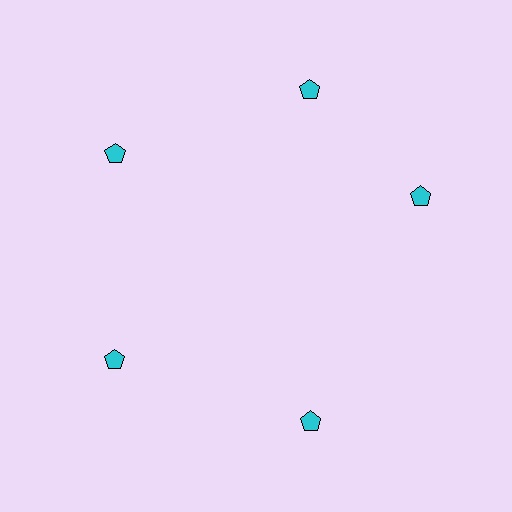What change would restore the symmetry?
The symmetry would be restored by rotating it back into even spacing with its neighbors so that all 5 pentagons sit at equal angles and equal distance from the center.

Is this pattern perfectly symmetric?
No. The 5 cyan pentagons are arranged in a ring, but one element near the 3 o'clock position is rotated out of alignment along the ring, breaking the 5-fold rotational symmetry.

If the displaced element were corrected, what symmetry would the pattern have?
It would have 5-fold rotational symmetry — the pattern would map onto itself every 72 degrees.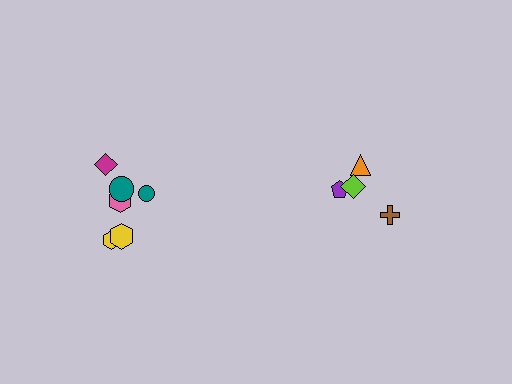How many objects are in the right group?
There are 4 objects.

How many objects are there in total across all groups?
There are 10 objects.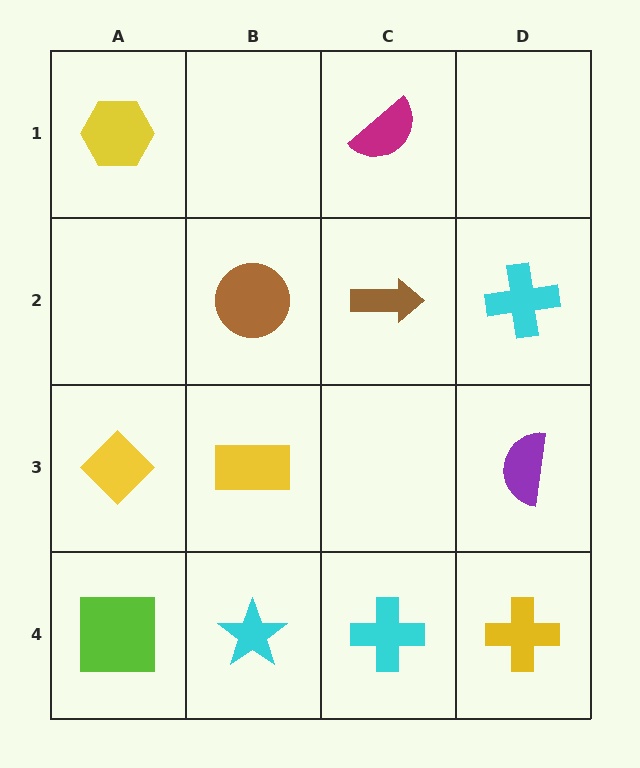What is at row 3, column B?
A yellow rectangle.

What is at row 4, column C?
A cyan cross.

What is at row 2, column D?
A cyan cross.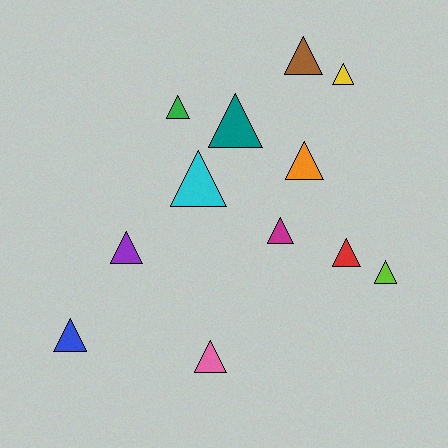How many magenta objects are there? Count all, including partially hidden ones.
There is 1 magenta object.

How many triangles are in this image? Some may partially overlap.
There are 12 triangles.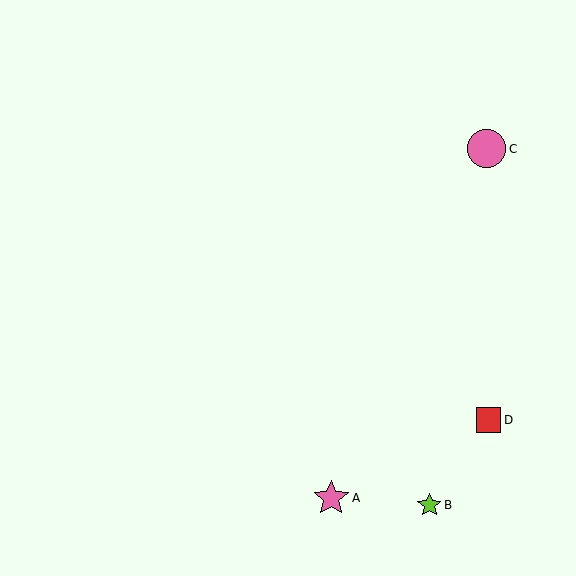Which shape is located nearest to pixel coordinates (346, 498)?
The pink star (labeled A) at (331, 498) is nearest to that location.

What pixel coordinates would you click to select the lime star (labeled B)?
Click at (429, 505) to select the lime star B.